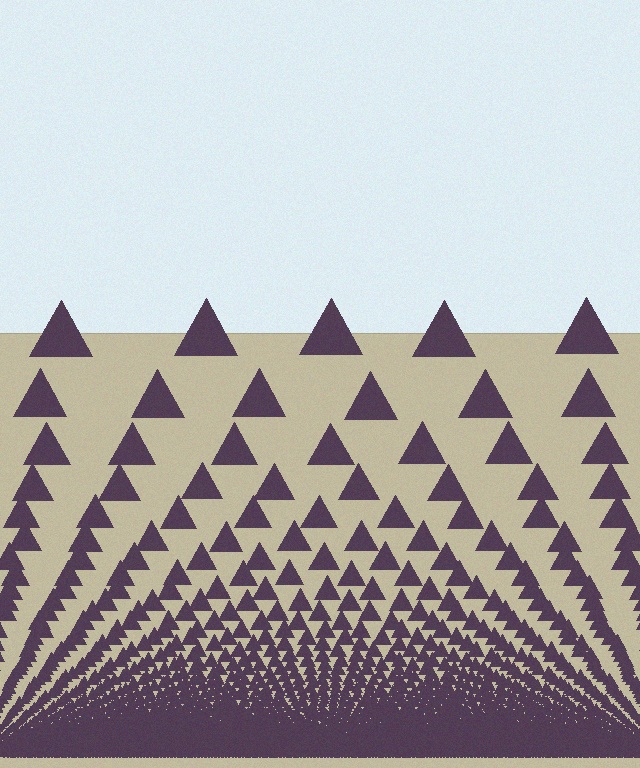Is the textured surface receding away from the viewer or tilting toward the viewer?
The surface appears to tilt toward the viewer. Texture elements get larger and sparser toward the top.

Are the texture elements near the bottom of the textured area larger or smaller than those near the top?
Smaller. The gradient is inverted — elements near the bottom are smaller and denser.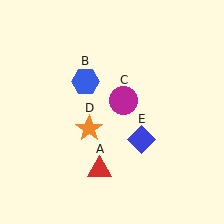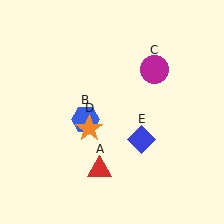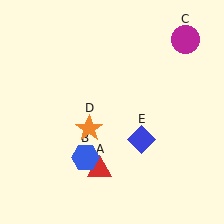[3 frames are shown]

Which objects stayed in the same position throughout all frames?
Red triangle (object A) and orange star (object D) and blue diamond (object E) remained stationary.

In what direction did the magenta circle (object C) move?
The magenta circle (object C) moved up and to the right.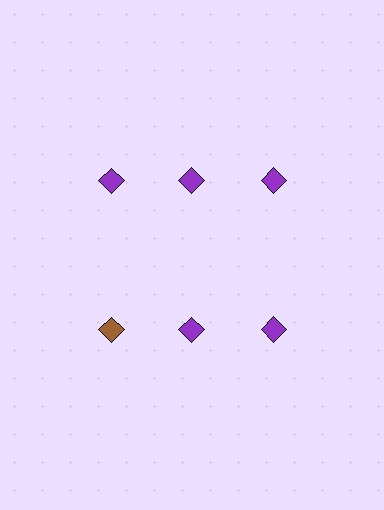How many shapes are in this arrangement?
There are 6 shapes arranged in a grid pattern.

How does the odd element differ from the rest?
It has a different color: brown instead of purple.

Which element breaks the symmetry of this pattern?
The brown diamond in the second row, leftmost column breaks the symmetry. All other shapes are purple diamonds.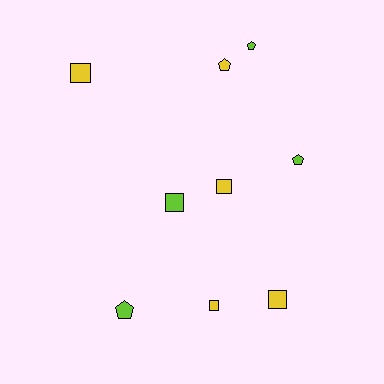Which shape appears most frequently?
Square, with 5 objects.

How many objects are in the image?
There are 9 objects.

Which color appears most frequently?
Yellow, with 5 objects.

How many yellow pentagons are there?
There is 1 yellow pentagon.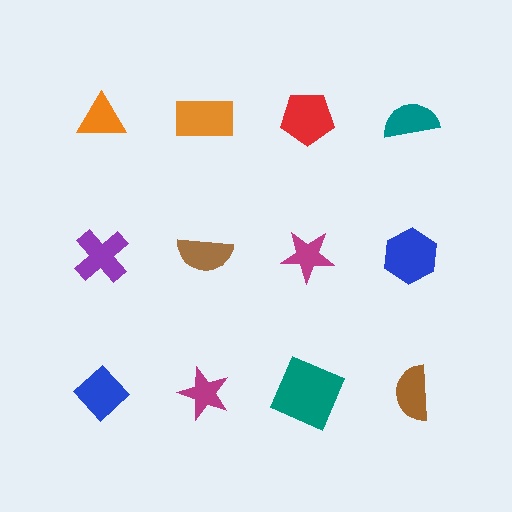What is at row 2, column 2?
A brown semicircle.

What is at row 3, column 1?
A blue diamond.